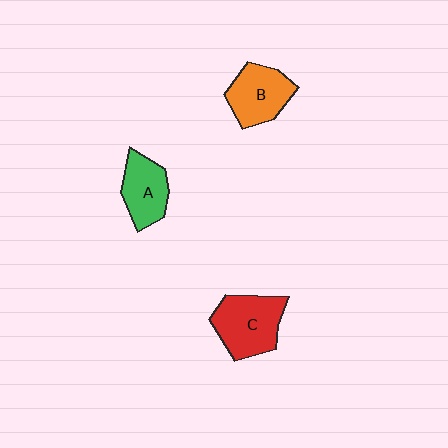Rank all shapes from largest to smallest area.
From largest to smallest: C (red), B (orange), A (green).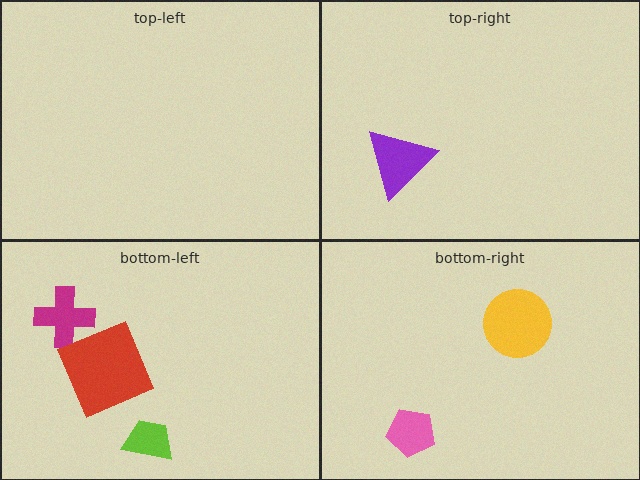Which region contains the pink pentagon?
The bottom-right region.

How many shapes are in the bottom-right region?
2.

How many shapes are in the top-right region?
1.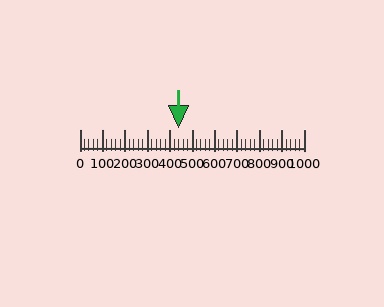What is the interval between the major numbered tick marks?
The major tick marks are spaced 100 units apart.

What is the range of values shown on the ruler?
The ruler shows values from 0 to 1000.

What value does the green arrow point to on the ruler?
The green arrow points to approximately 438.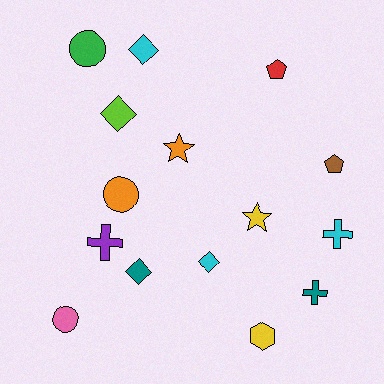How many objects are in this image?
There are 15 objects.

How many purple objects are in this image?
There is 1 purple object.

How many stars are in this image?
There are 2 stars.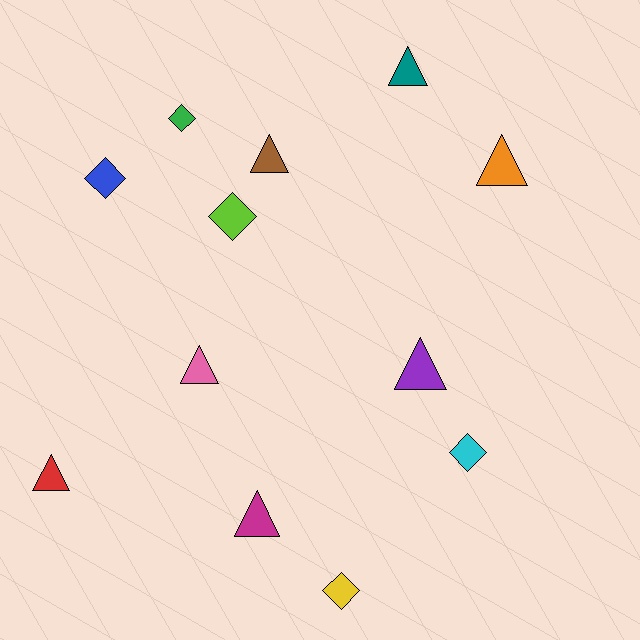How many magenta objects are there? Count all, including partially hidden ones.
There is 1 magenta object.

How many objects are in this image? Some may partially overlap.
There are 12 objects.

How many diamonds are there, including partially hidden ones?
There are 5 diamonds.